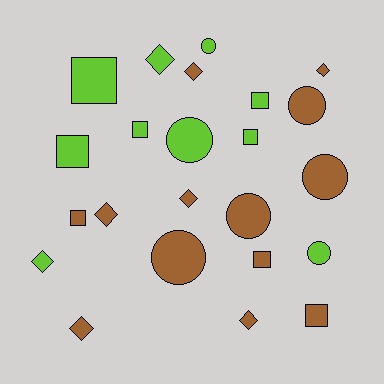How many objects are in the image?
There are 23 objects.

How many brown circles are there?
There are 4 brown circles.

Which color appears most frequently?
Brown, with 13 objects.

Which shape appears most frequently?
Diamond, with 8 objects.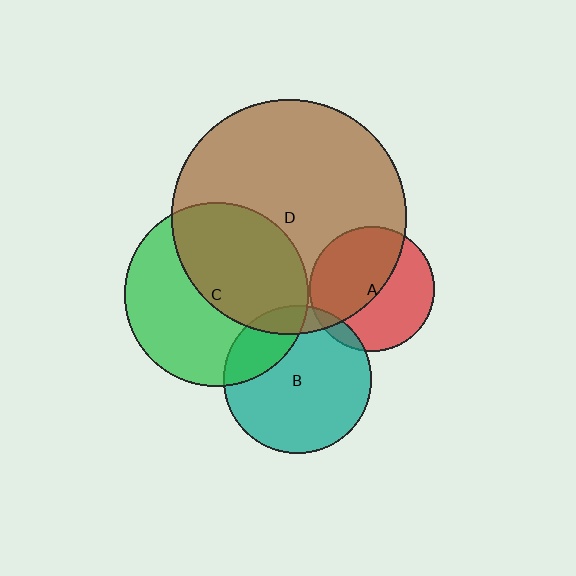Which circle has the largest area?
Circle D (brown).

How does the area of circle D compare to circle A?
Approximately 3.5 times.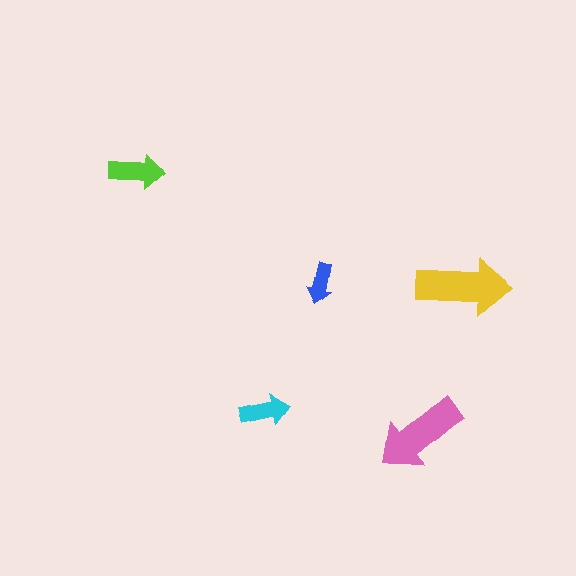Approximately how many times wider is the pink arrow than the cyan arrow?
About 2 times wider.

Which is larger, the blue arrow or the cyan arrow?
The cyan one.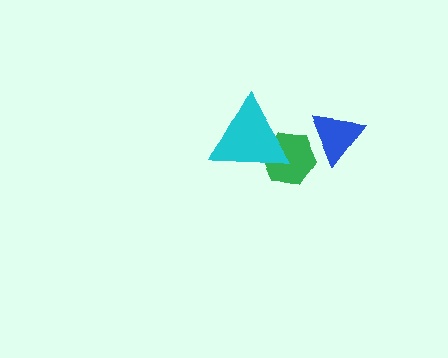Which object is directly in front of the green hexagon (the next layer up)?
The cyan triangle is directly in front of the green hexagon.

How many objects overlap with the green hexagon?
2 objects overlap with the green hexagon.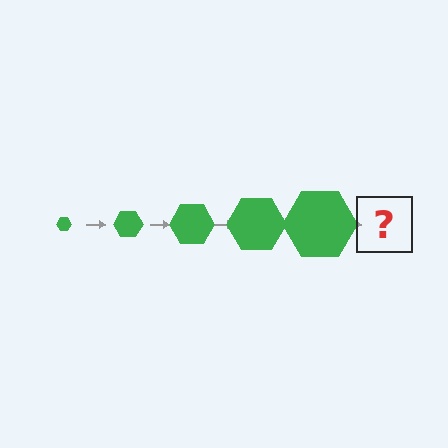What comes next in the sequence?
The next element should be a green hexagon, larger than the previous one.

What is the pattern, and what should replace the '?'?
The pattern is that the hexagon gets progressively larger each step. The '?' should be a green hexagon, larger than the previous one.